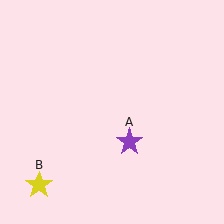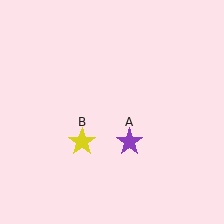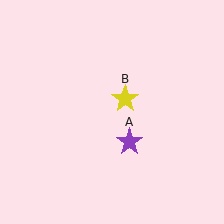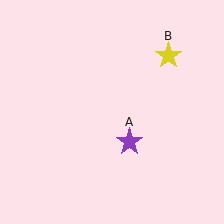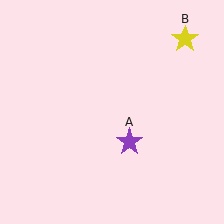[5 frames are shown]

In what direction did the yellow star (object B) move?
The yellow star (object B) moved up and to the right.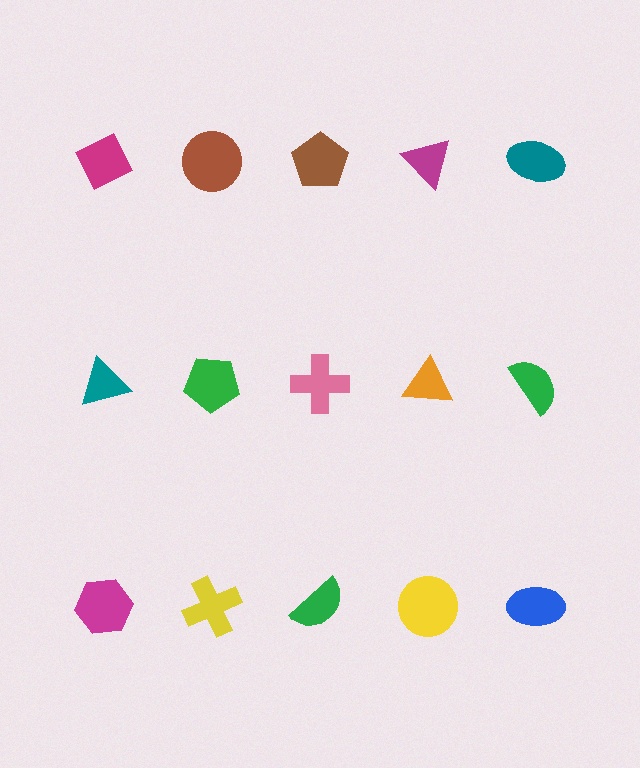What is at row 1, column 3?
A brown pentagon.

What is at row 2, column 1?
A teal triangle.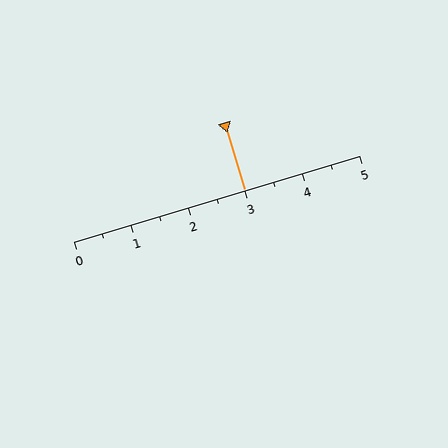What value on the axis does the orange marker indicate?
The marker indicates approximately 3.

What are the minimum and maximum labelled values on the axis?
The axis runs from 0 to 5.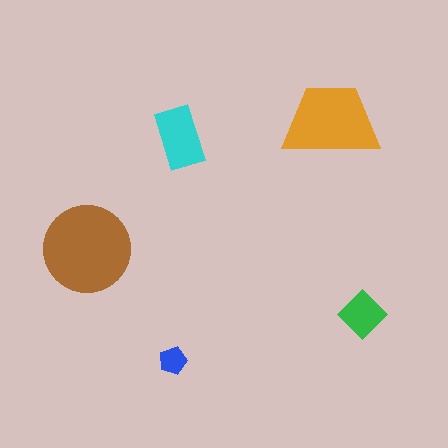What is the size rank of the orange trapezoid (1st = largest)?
2nd.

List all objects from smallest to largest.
The blue pentagon, the green diamond, the cyan rectangle, the orange trapezoid, the brown circle.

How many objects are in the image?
There are 5 objects in the image.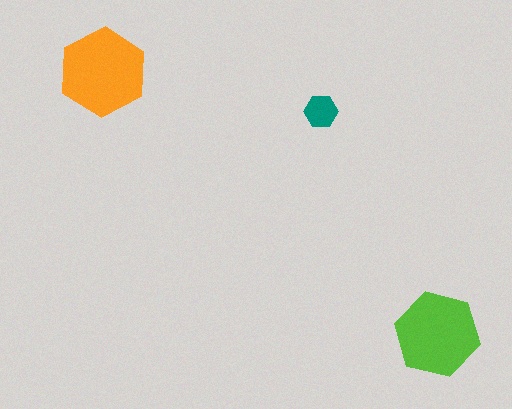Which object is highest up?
The orange hexagon is topmost.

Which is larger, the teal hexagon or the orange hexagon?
The orange one.